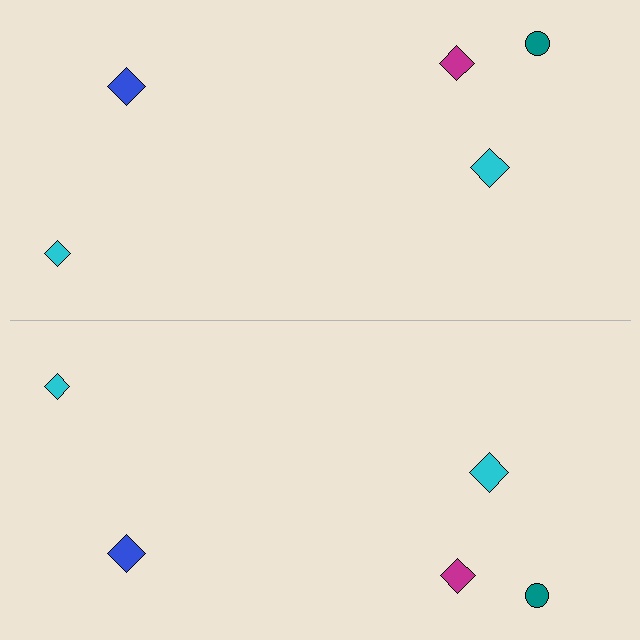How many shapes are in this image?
There are 10 shapes in this image.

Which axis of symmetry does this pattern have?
The pattern has a horizontal axis of symmetry running through the center of the image.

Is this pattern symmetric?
Yes, this pattern has bilateral (reflection) symmetry.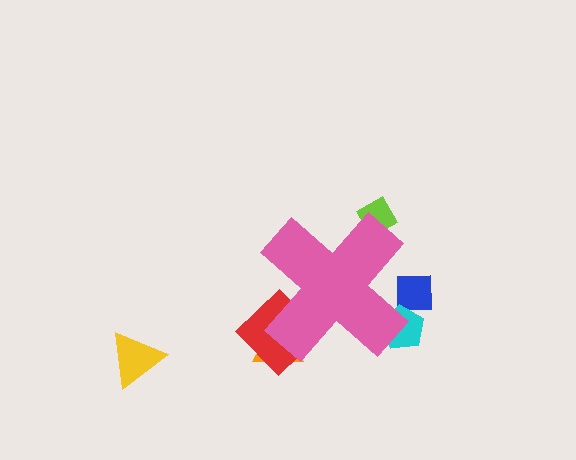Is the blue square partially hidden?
Yes, the blue square is partially hidden behind the pink cross.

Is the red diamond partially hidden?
Yes, the red diamond is partially hidden behind the pink cross.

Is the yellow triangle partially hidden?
No, the yellow triangle is fully visible.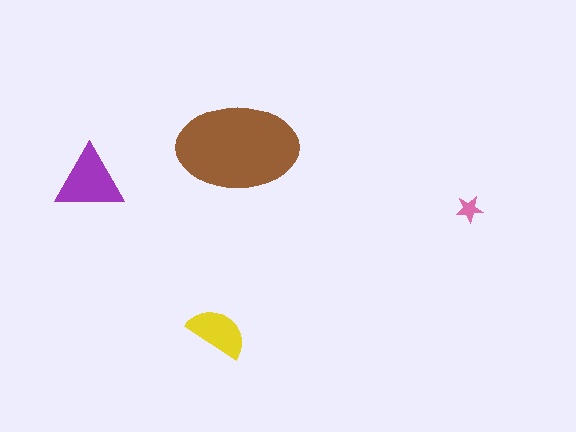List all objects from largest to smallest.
The brown ellipse, the purple triangle, the yellow semicircle, the pink star.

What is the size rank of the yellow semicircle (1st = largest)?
3rd.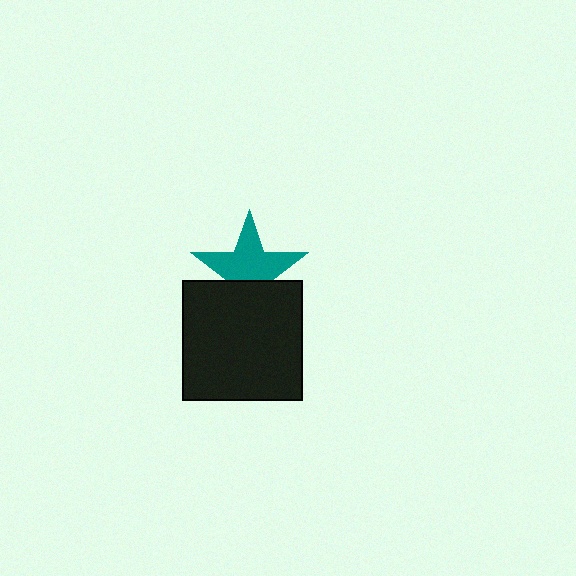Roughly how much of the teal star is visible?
About half of it is visible (roughly 64%).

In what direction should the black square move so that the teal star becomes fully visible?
The black square should move down. That is the shortest direction to clear the overlap and leave the teal star fully visible.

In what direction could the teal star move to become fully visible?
The teal star could move up. That would shift it out from behind the black square entirely.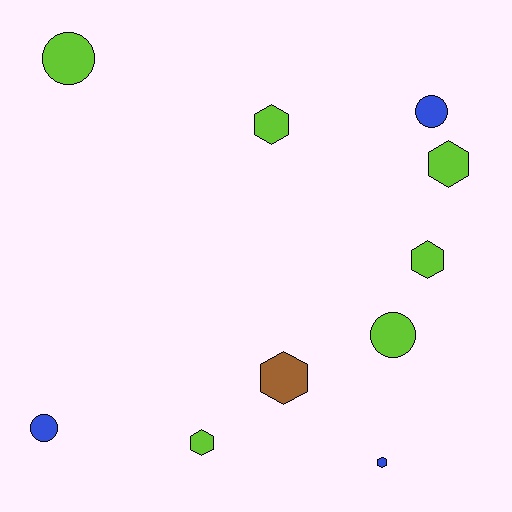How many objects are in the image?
There are 10 objects.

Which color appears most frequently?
Lime, with 6 objects.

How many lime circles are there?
There are 2 lime circles.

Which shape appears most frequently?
Hexagon, with 6 objects.